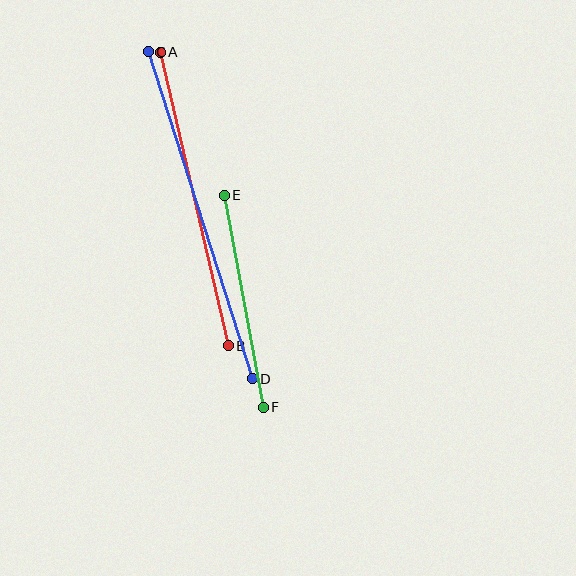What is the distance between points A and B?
The distance is approximately 301 pixels.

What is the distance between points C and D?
The distance is approximately 343 pixels.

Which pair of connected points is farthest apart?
Points C and D are farthest apart.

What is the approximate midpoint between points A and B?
The midpoint is at approximately (194, 199) pixels.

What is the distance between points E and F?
The distance is approximately 216 pixels.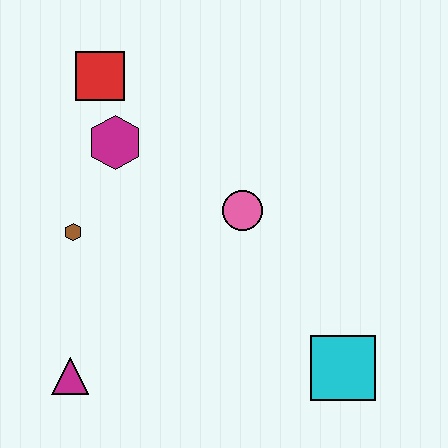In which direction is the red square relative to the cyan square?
The red square is above the cyan square.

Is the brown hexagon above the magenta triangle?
Yes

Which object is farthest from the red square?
The cyan square is farthest from the red square.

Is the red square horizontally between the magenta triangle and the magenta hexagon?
Yes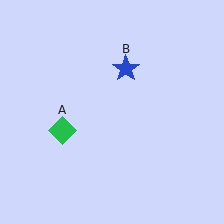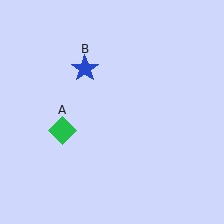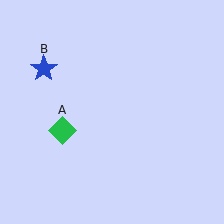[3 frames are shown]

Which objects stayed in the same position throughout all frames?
Green diamond (object A) remained stationary.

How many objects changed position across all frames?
1 object changed position: blue star (object B).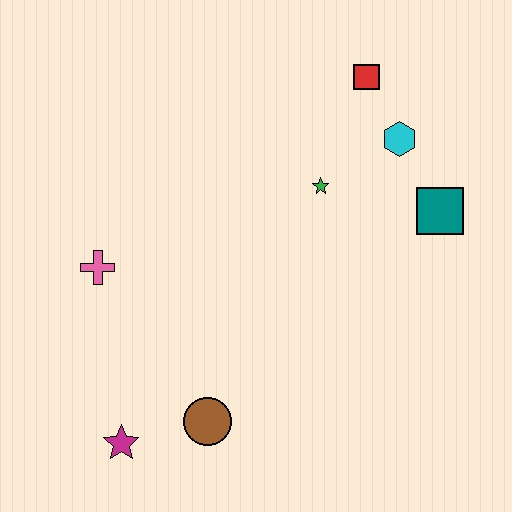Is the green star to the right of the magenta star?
Yes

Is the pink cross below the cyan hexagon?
Yes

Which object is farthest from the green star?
The magenta star is farthest from the green star.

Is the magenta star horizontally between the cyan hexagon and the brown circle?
No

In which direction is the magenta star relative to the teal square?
The magenta star is to the left of the teal square.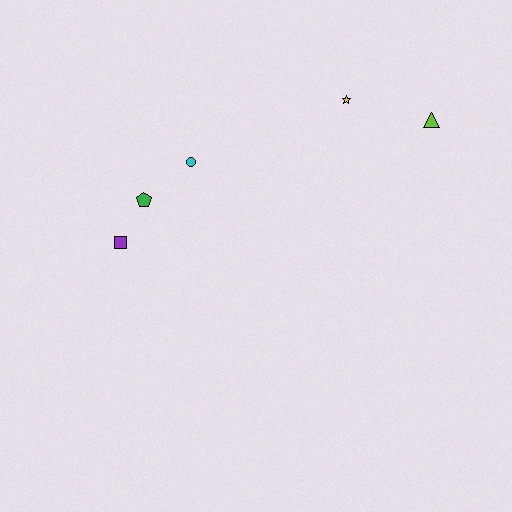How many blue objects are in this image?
There are no blue objects.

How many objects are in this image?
There are 5 objects.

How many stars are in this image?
There is 1 star.